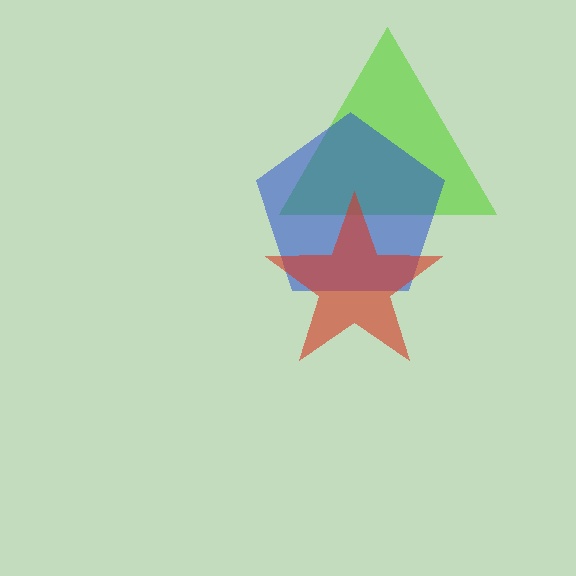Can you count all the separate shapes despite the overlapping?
Yes, there are 3 separate shapes.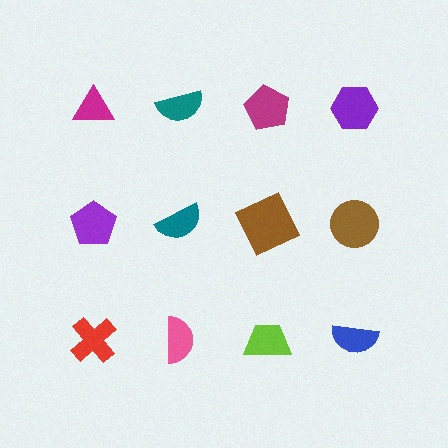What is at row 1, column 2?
A teal semicircle.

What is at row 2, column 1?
A purple pentagon.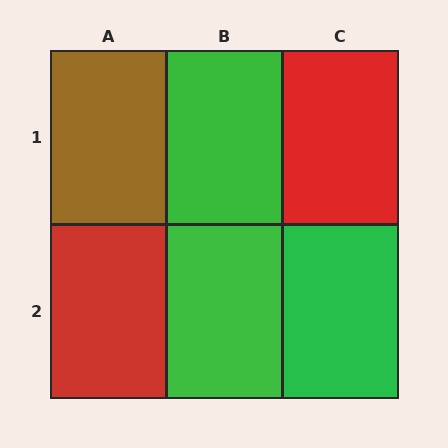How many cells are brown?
1 cell is brown.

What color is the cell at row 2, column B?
Green.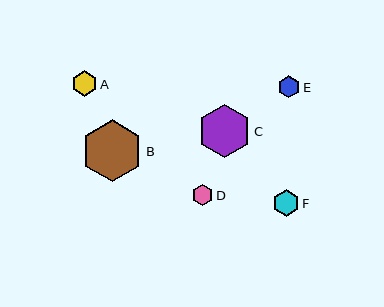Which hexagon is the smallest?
Hexagon D is the smallest with a size of approximately 21 pixels.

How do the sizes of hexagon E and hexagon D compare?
Hexagon E and hexagon D are approximately the same size.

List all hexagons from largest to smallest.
From largest to smallest: B, C, F, A, E, D.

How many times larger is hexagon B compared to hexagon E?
Hexagon B is approximately 2.8 times the size of hexagon E.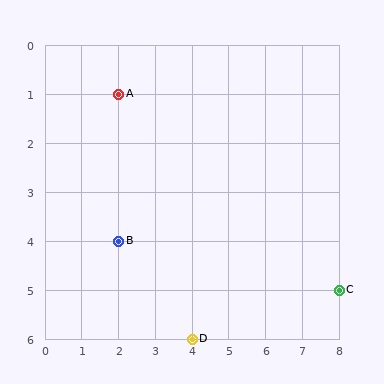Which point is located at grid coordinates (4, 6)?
Point D is at (4, 6).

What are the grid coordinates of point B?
Point B is at grid coordinates (2, 4).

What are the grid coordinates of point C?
Point C is at grid coordinates (8, 5).